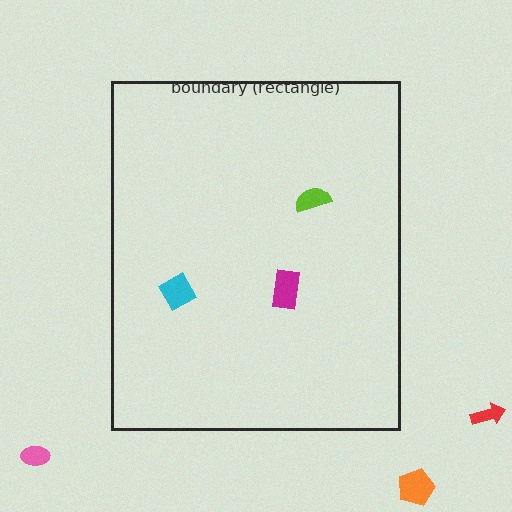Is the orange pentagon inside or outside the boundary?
Outside.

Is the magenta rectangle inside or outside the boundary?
Inside.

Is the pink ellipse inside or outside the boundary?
Outside.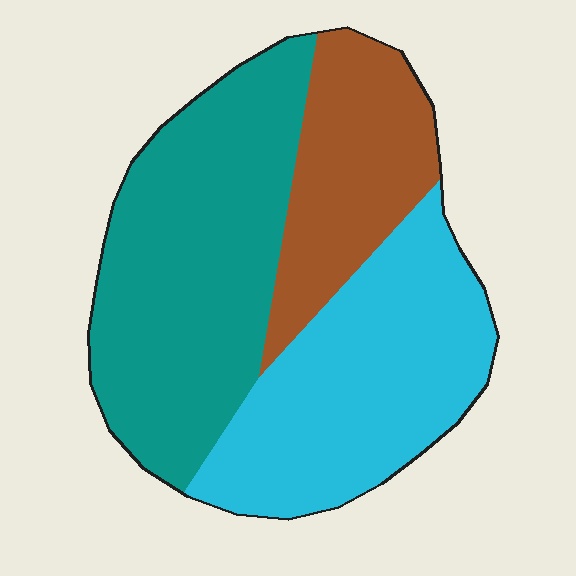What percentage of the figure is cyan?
Cyan covers 36% of the figure.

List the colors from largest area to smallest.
From largest to smallest: teal, cyan, brown.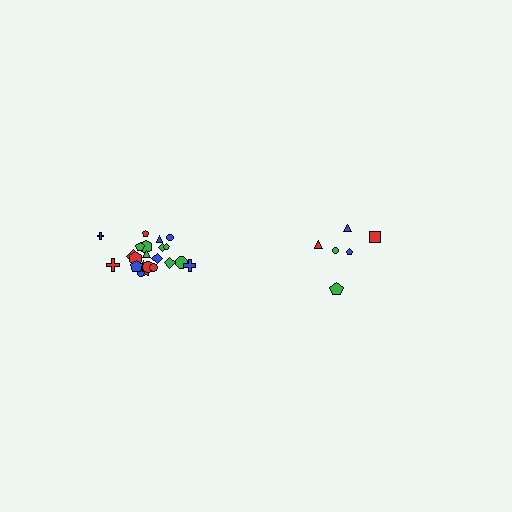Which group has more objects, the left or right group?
The left group.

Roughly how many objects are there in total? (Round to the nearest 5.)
Roughly 30 objects in total.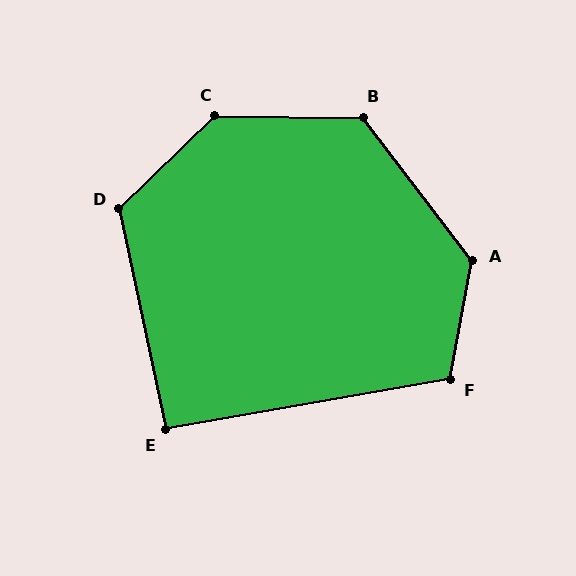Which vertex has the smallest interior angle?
E, at approximately 92 degrees.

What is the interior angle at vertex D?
Approximately 122 degrees (obtuse).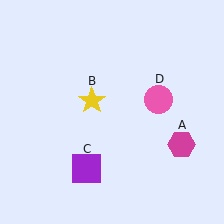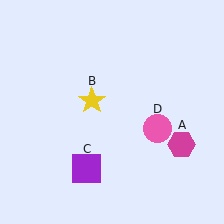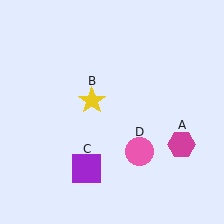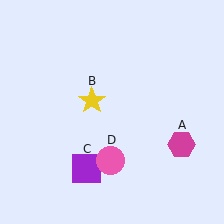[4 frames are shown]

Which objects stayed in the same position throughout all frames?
Magenta hexagon (object A) and yellow star (object B) and purple square (object C) remained stationary.